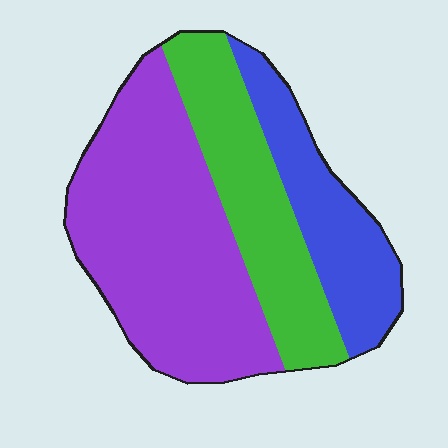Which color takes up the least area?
Blue, at roughly 20%.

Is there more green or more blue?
Green.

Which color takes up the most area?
Purple, at roughly 50%.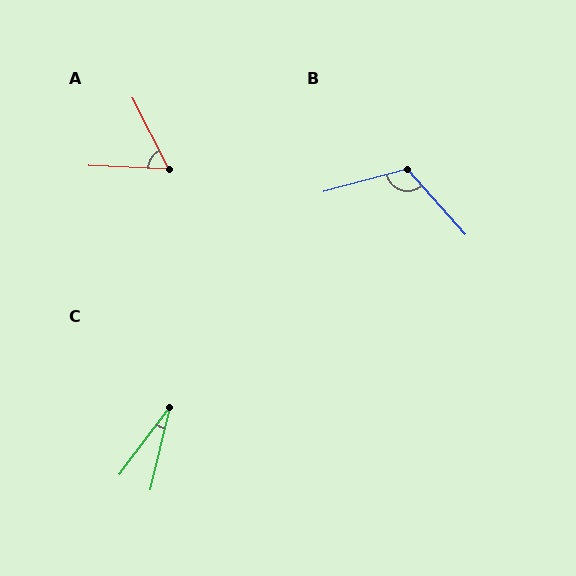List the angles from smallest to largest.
C (23°), A (61°), B (117°).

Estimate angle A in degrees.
Approximately 61 degrees.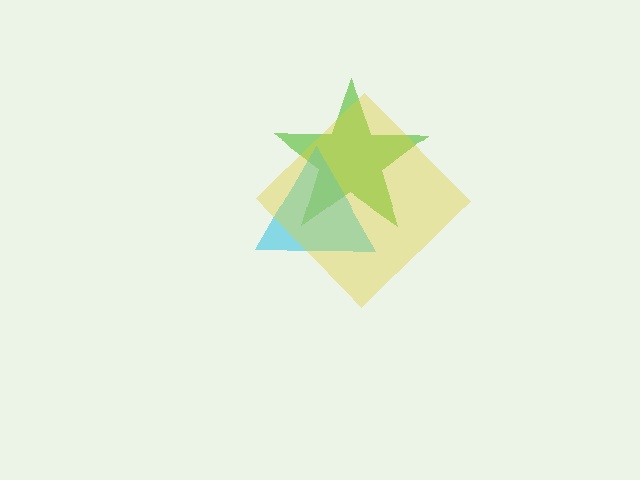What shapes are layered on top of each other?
The layered shapes are: a lime star, a cyan triangle, a yellow diamond.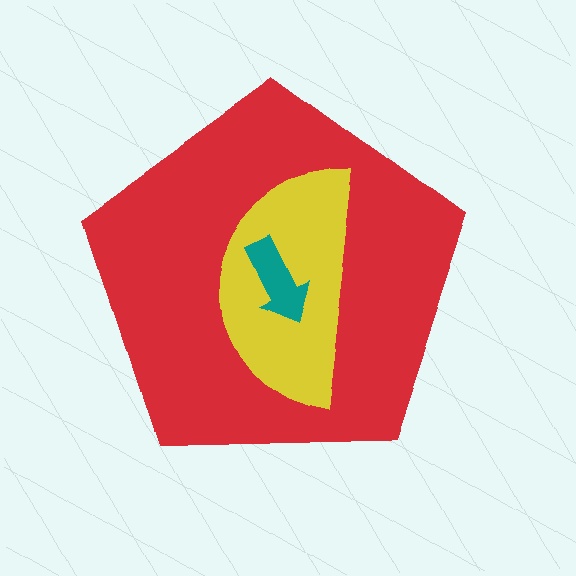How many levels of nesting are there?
3.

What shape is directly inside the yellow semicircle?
The teal arrow.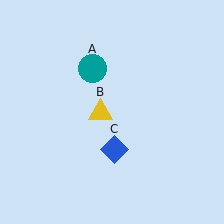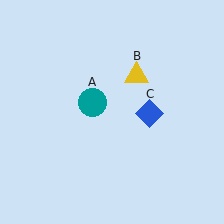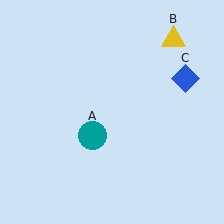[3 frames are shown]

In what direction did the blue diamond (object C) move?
The blue diamond (object C) moved up and to the right.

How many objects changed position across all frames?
3 objects changed position: teal circle (object A), yellow triangle (object B), blue diamond (object C).